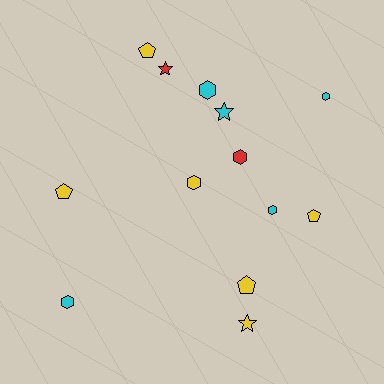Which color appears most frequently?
Yellow, with 6 objects.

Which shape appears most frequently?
Hexagon, with 6 objects.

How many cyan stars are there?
There is 1 cyan star.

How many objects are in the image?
There are 13 objects.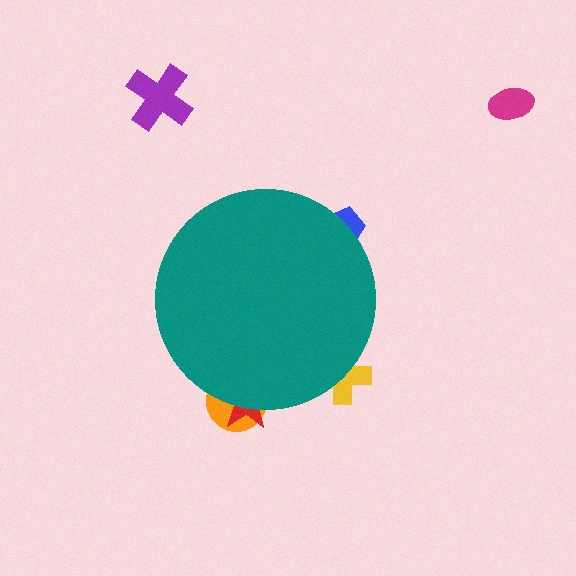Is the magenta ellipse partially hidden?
No, the magenta ellipse is fully visible.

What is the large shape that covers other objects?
A teal circle.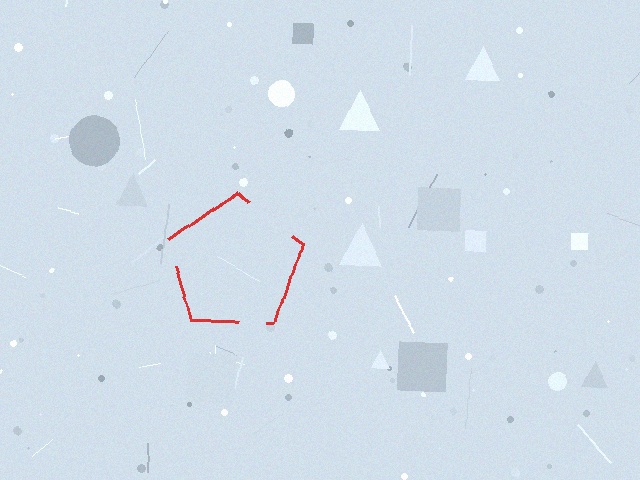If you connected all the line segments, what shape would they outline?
They would outline a pentagon.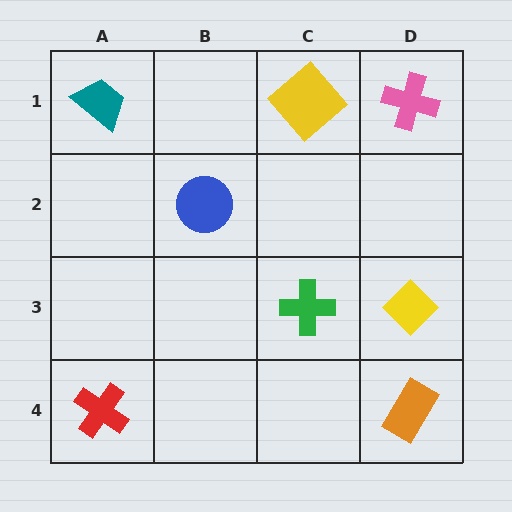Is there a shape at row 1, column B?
No, that cell is empty.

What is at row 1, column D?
A pink cross.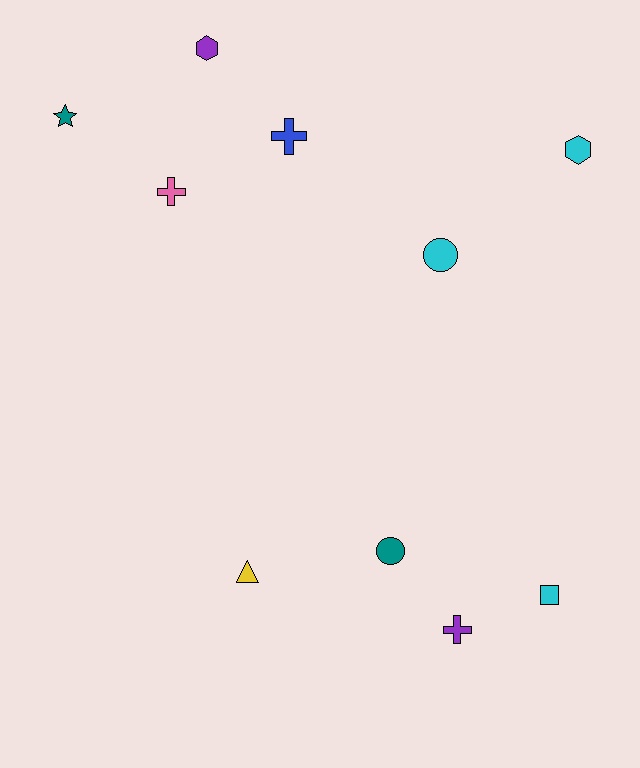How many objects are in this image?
There are 10 objects.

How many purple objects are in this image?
There are 2 purple objects.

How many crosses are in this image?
There are 3 crosses.